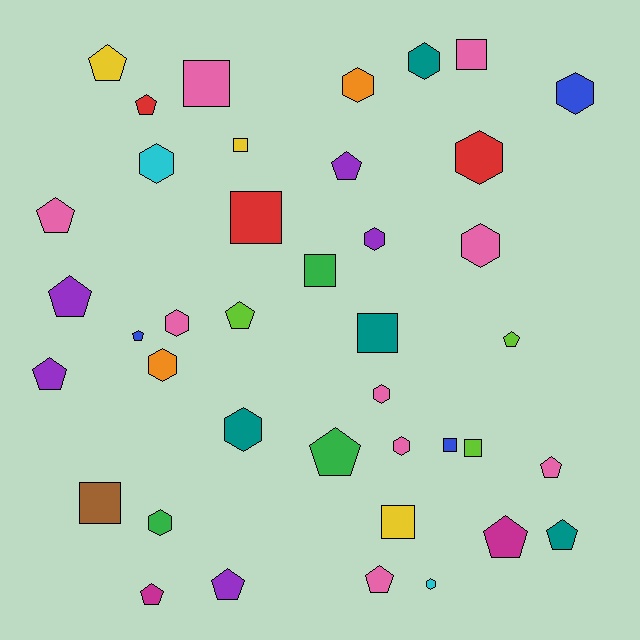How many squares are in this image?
There are 10 squares.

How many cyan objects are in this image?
There are 2 cyan objects.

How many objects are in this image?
There are 40 objects.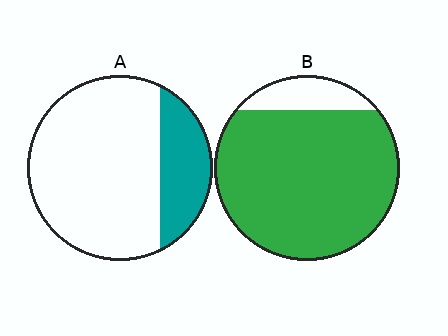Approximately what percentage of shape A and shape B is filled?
A is approximately 25% and B is approximately 85%.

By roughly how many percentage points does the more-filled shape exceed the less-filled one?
By roughly 65 percentage points (B over A).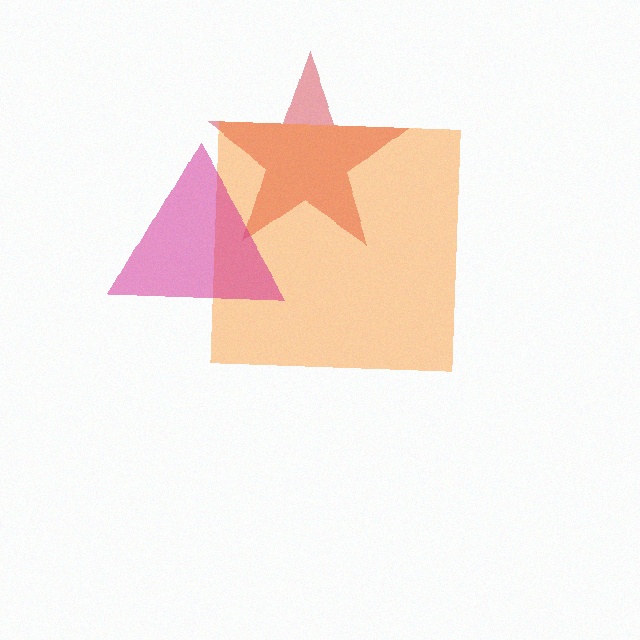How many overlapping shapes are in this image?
There are 3 overlapping shapes in the image.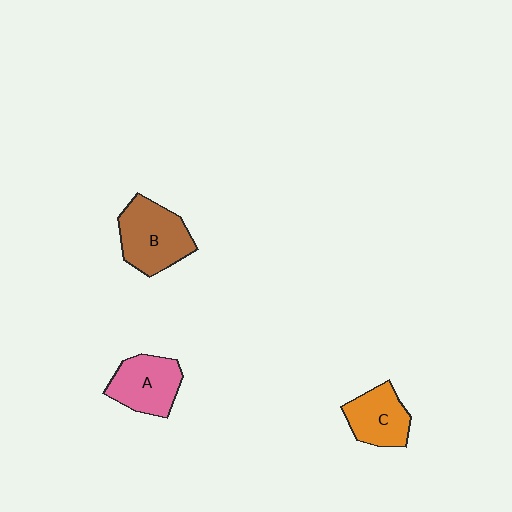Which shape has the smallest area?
Shape C (orange).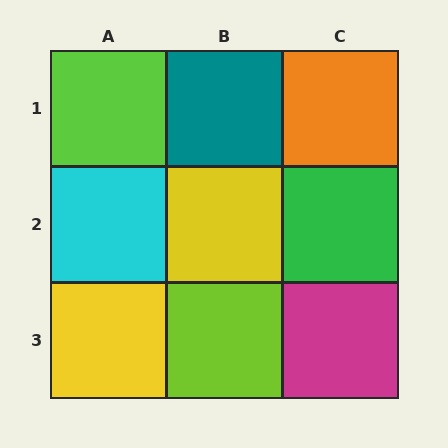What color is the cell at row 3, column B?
Lime.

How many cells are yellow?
2 cells are yellow.